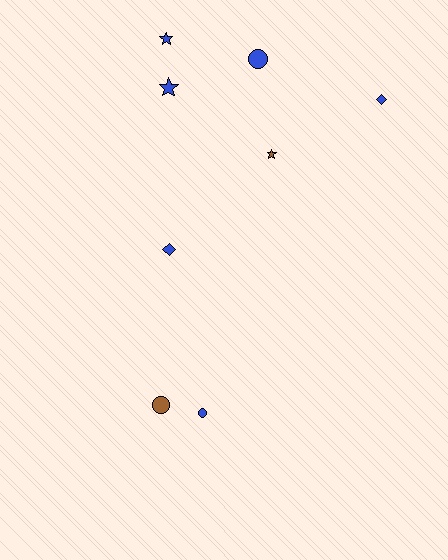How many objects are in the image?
There are 8 objects.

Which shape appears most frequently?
Star, with 3 objects.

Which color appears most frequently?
Blue, with 6 objects.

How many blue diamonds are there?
There are 2 blue diamonds.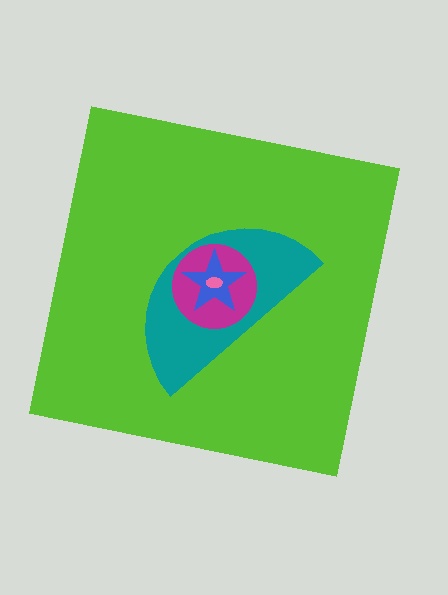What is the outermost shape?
The lime square.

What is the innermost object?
The pink ellipse.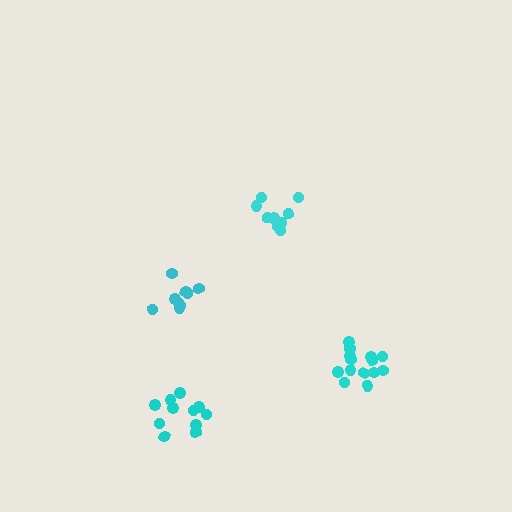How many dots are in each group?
Group 1: 11 dots, Group 2: 9 dots, Group 3: 14 dots, Group 4: 9 dots (43 total).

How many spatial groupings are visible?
There are 4 spatial groupings.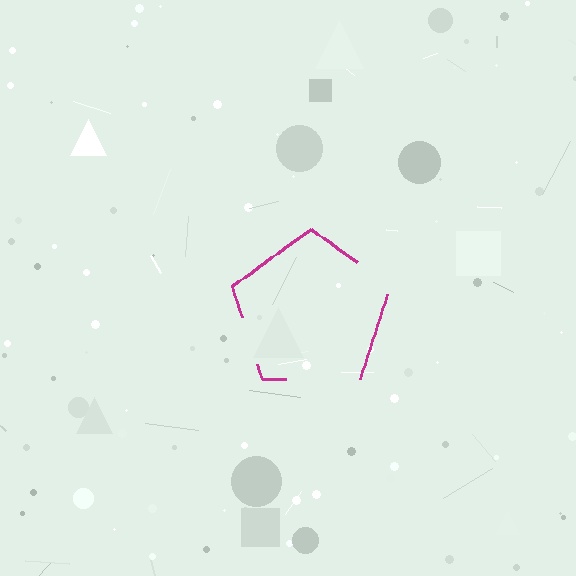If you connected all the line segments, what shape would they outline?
They would outline a pentagon.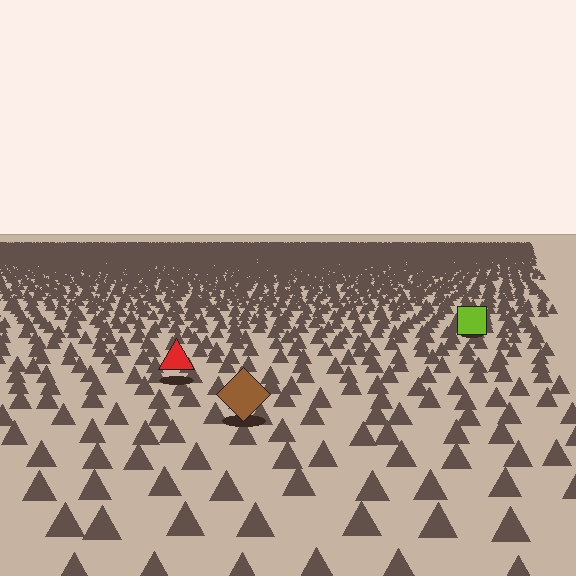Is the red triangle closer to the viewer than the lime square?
Yes. The red triangle is closer — you can tell from the texture gradient: the ground texture is coarser near it.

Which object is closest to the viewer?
The brown diamond is closest. The texture marks near it are larger and more spread out.